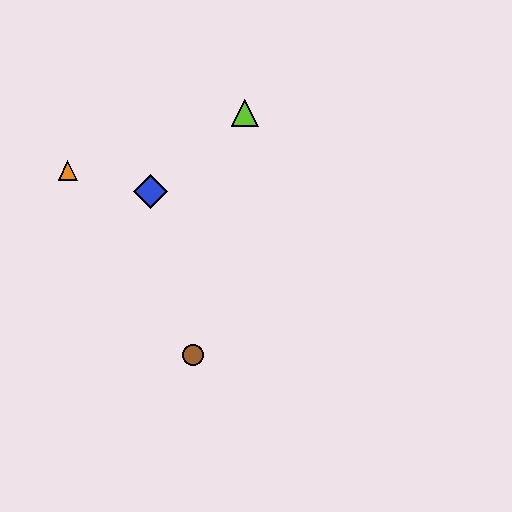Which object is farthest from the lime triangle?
The brown circle is farthest from the lime triangle.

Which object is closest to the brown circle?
The blue diamond is closest to the brown circle.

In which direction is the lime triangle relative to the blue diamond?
The lime triangle is to the right of the blue diamond.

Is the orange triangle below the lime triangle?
Yes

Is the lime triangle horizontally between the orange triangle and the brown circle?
No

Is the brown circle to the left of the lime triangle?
Yes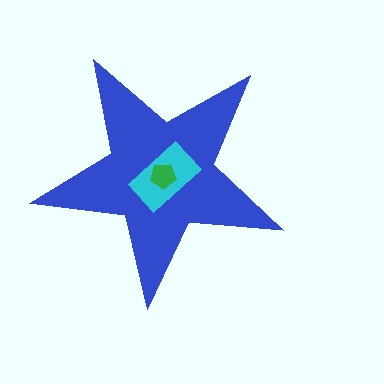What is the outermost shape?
The blue star.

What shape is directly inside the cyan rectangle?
The green pentagon.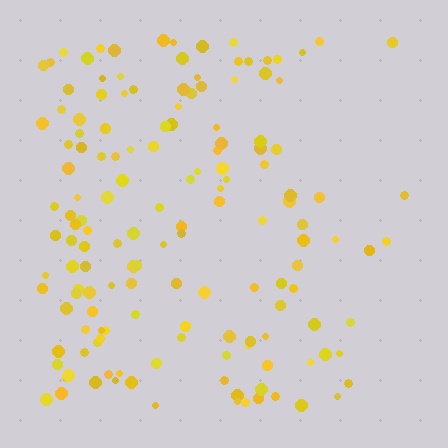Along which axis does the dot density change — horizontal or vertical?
Horizontal.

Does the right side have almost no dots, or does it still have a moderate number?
Still a moderate number, just noticeably fewer than the left.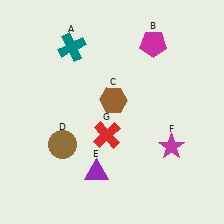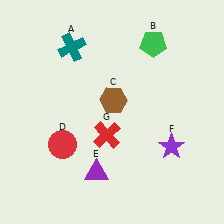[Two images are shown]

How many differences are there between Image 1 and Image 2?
There are 3 differences between the two images.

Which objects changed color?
B changed from magenta to green. D changed from brown to red. F changed from magenta to purple.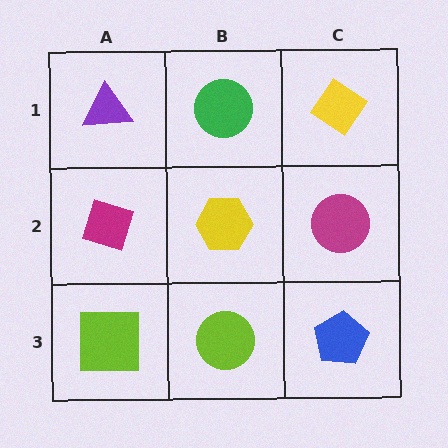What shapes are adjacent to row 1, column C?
A magenta circle (row 2, column C), a green circle (row 1, column B).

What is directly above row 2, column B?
A green circle.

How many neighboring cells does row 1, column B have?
3.